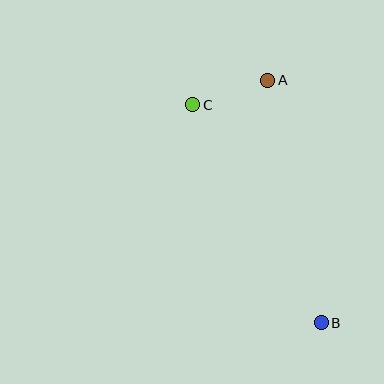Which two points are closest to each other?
Points A and C are closest to each other.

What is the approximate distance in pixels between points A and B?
The distance between A and B is approximately 248 pixels.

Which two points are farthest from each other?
Points B and C are farthest from each other.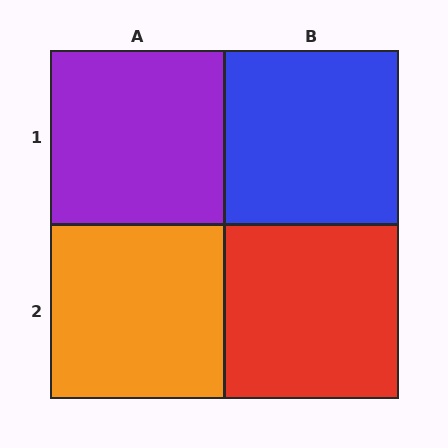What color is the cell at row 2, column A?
Orange.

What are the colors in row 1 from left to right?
Purple, blue.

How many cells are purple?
1 cell is purple.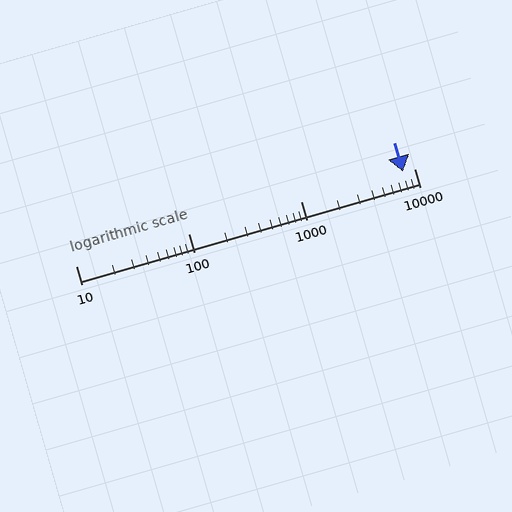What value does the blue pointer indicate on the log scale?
The pointer indicates approximately 8000.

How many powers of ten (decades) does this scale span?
The scale spans 3 decades, from 10 to 10000.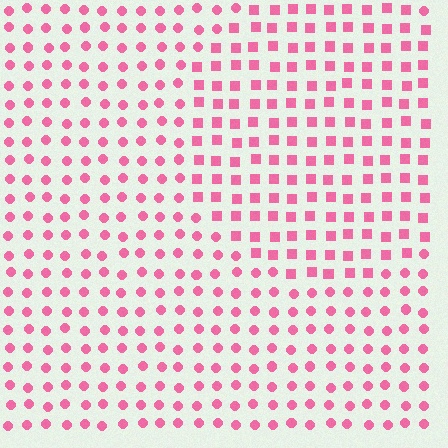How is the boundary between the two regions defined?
The boundary is defined by a change in element shape: squares inside vs. circles outside. All elements share the same color and spacing.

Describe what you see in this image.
The image is filled with small pink elements arranged in a uniform grid. A circle-shaped region contains squares, while the surrounding area contains circles. The boundary is defined purely by the change in element shape.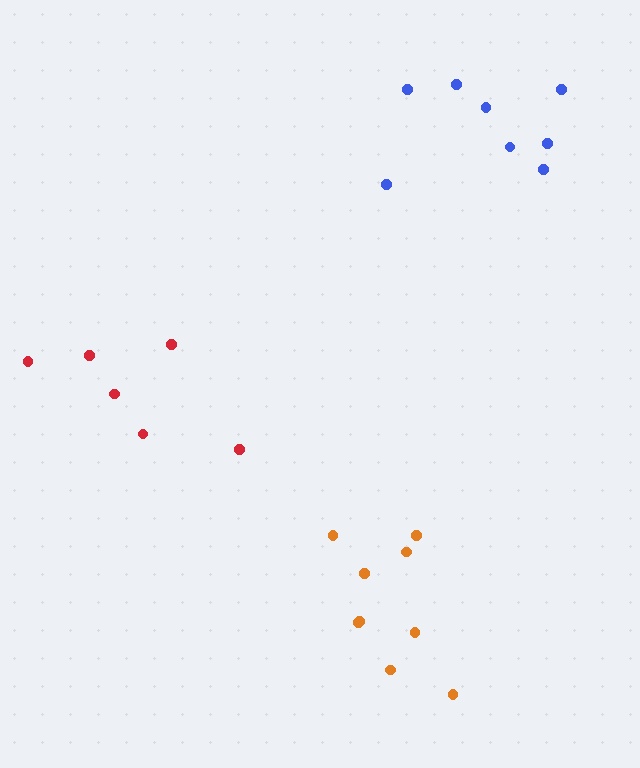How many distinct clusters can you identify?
There are 3 distinct clusters.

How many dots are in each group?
Group 1: 9 dots, Group 2: 8 dots, Group 3: 6 dots (23 total).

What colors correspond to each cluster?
The clusters are colored: orange, blue, red.